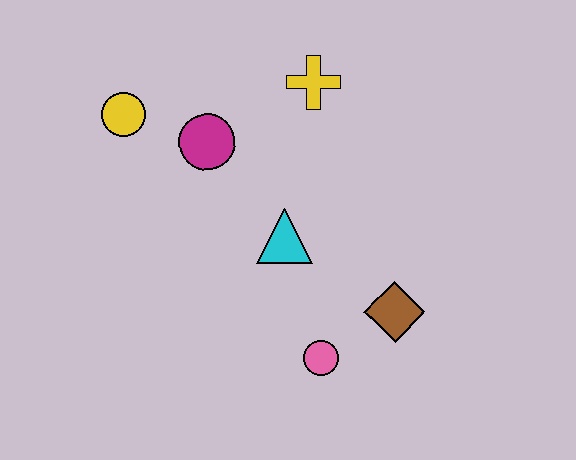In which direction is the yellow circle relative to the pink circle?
The yellow circle is above the pink circle.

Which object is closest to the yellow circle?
The magenta circle is closest to the yellow circle.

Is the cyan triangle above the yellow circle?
No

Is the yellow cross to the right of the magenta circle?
Yes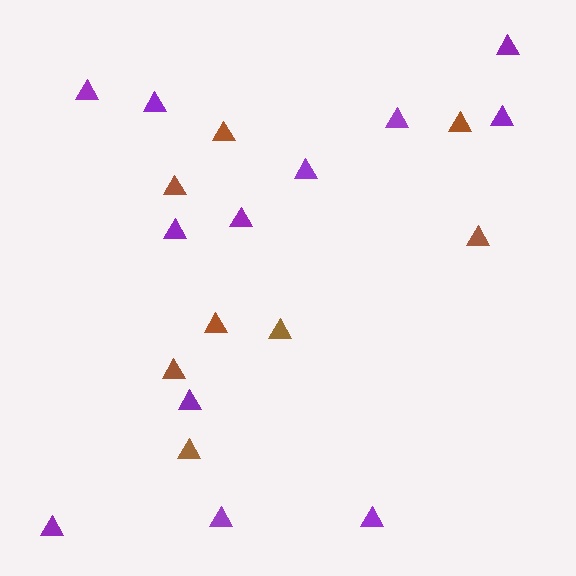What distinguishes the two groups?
There are 2 groups: one group of purple triangles (12) and one group of brown triangles (8).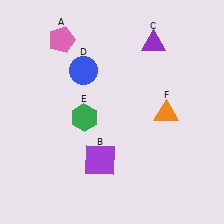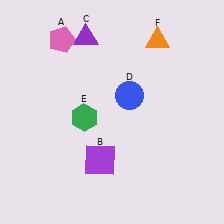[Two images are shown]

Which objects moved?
The objects that moved are: the purple triangle (C), the blue circle (D), the orange triangle (F).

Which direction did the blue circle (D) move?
The blue circle (D) moved right.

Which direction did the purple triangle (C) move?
The purple triangle (C) moved left.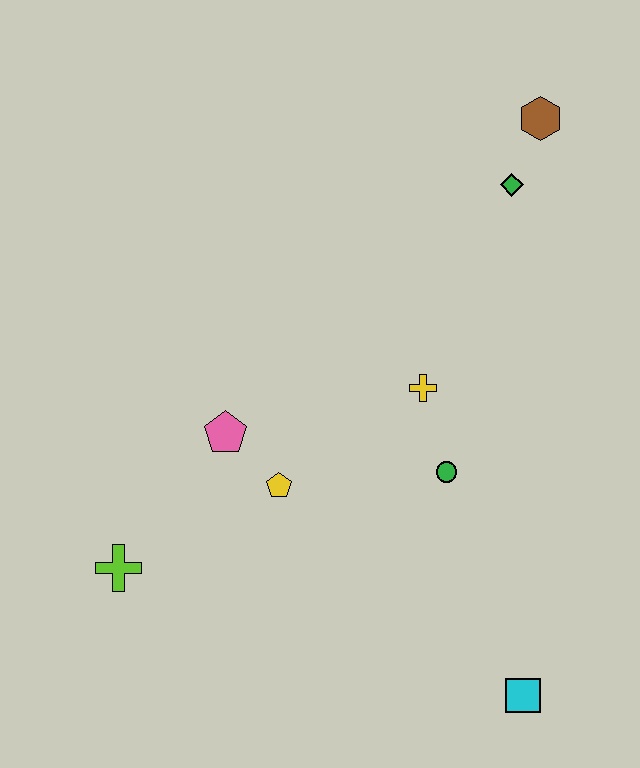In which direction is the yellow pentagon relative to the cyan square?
The yellow pentagon is to the left of the cyan square.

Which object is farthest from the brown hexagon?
The lime cross is farthest from the brown hexagon.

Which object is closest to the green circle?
The yellow cross is closest to the green circle.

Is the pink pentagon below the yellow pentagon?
No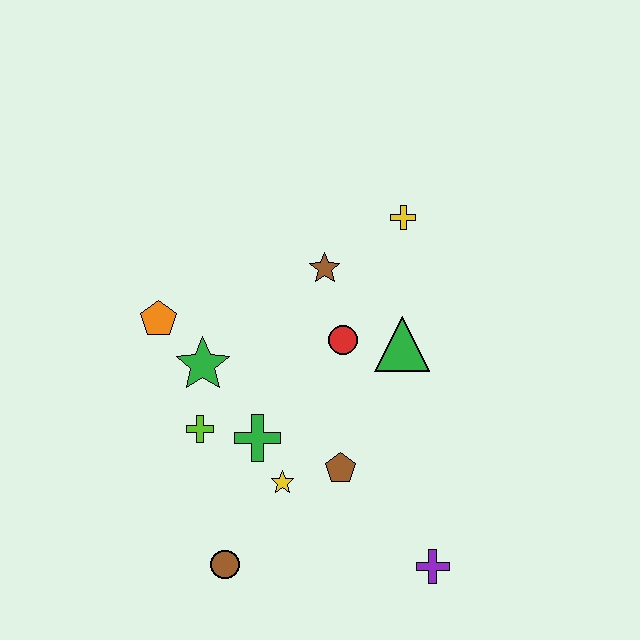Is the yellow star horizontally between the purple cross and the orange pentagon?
Yes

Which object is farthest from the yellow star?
The yellow cross is farthest from the yellow star.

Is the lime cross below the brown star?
Yes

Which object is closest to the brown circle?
The yellow star is closest to the brown circle.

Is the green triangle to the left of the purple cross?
Yes